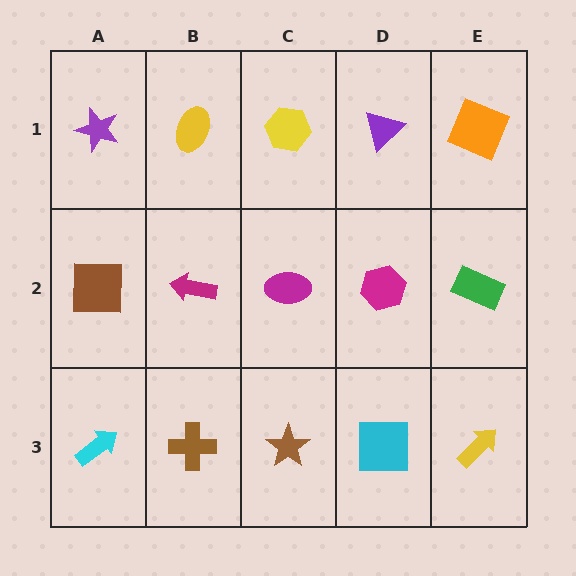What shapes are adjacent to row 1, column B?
A magenta arrow (row 2, column B), a purple star (row 1, column A), a yellow hexagon (row 1, column C).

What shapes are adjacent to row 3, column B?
A magenta arrow (row 2, column B), a cyan arrow (row 3, column A), a brown star (row 3, column C).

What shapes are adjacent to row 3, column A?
A brown square (row 2, column A), a brown cross (row 3, column B).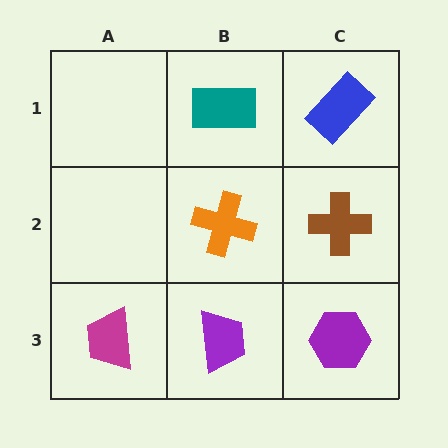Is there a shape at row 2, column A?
No, that cell is empty.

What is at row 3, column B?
A purple trapezoid.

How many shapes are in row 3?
3 shapes.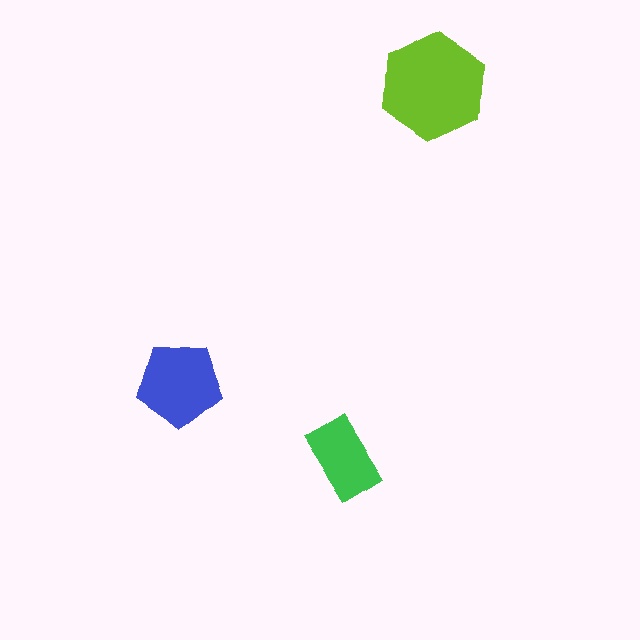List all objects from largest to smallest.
The lime hexagon, the blue pentagon, the green rectangle.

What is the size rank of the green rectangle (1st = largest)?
3rd.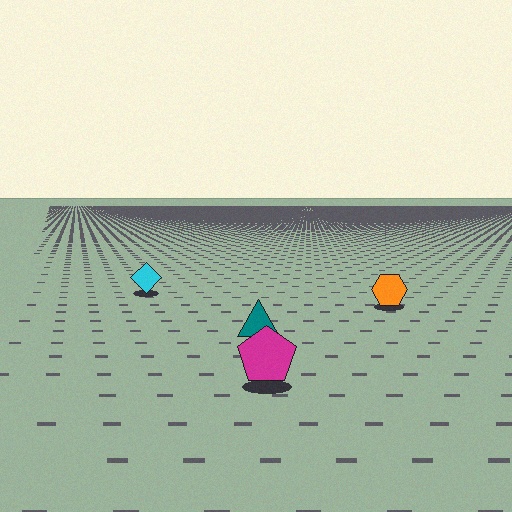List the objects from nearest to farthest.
From nearest to farthest: the magenta pentagon, the teal triangle, the orange hexagon, the cyan diamond.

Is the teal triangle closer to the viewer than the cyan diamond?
Yes. The teal triangle is closer — you can tell from the texture gradient: the ground texture is coarser near it.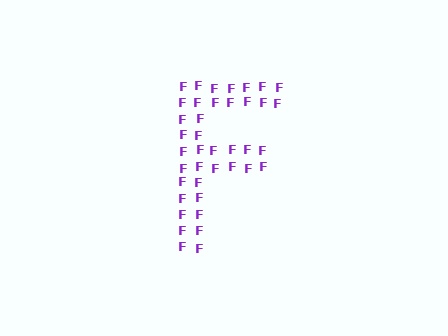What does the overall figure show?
The overall figure shows the letter F.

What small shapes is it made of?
It is made of small letter F's.